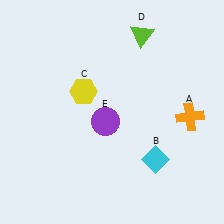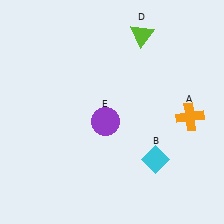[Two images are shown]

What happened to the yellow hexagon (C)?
The yellow hexagon (C) was removed in Image 2. It was in the top-left area of Image 1.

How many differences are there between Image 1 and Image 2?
There is 1 difference between the two images.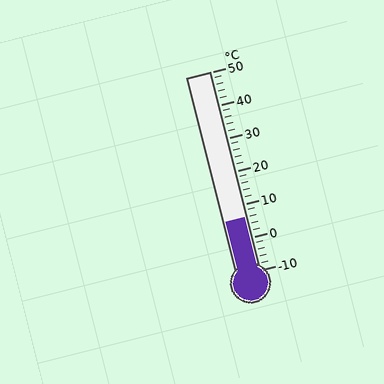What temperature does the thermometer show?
The thermometer shows approximately 6°C.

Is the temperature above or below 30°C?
The temperature is below 30°C.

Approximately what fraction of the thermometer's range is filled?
The thermometer is filled to approximately 25% of its range.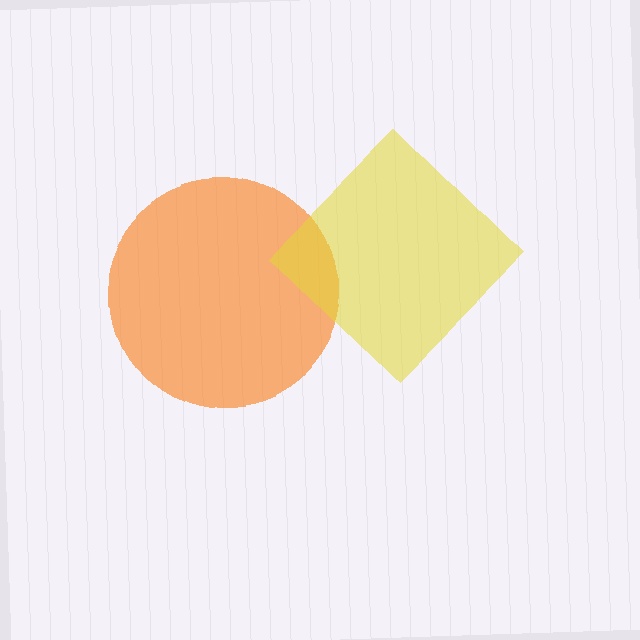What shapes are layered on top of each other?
The layered shapes are: an orange circle, a yellow diamond.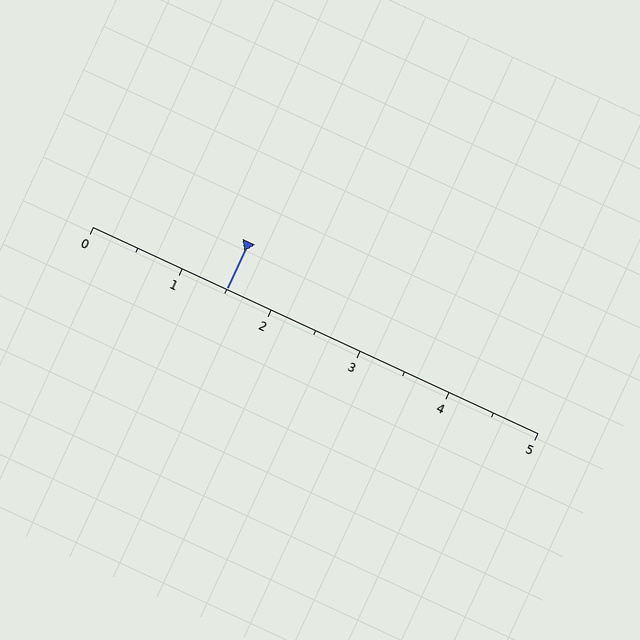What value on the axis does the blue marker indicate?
The marker indicates approximately 1.5.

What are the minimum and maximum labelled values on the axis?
The axis runs from 0 to 5.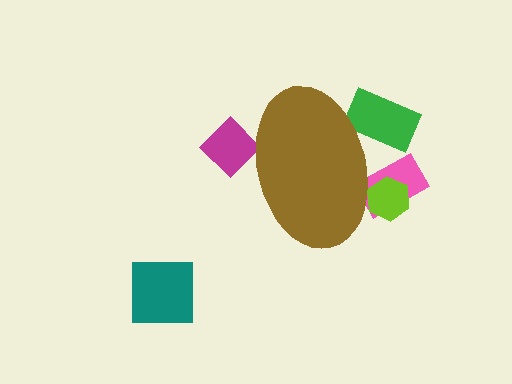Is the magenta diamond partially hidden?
Yes, the magenta diamond is partially hidden behind the brown ellipse.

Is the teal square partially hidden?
No, the teal square is fully visible.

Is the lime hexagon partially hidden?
Yes, the lime hexagon is partially hidden behind the brown ellipse.